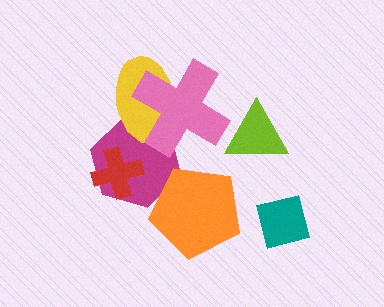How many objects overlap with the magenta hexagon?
4 objects overlap with the magenta hexagon.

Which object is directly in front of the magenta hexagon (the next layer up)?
The orange pentagon is directly in front of the magenta hexagon.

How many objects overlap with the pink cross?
2 objects overlap with the pink cross.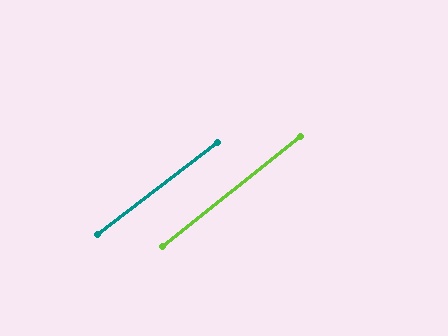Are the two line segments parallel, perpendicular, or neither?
Parallel — their directions differ by only 0.8°.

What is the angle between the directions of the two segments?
Approximately 1 degree.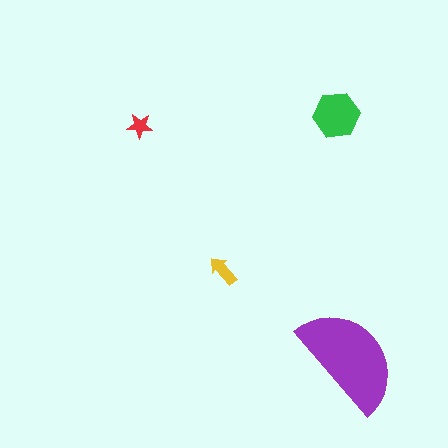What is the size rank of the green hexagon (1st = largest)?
2nd.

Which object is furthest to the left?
The red star is leftmost.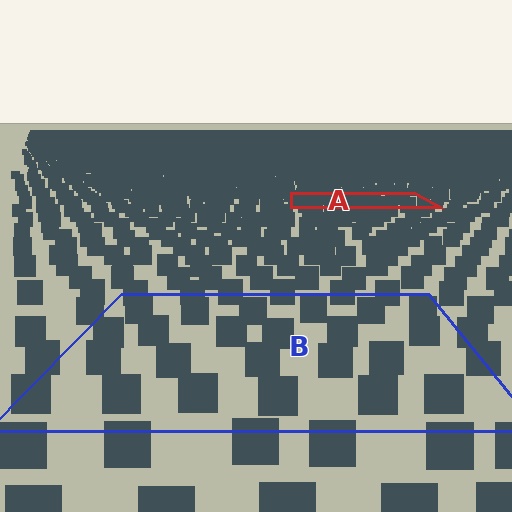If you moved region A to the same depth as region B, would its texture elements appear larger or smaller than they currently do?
They would appear larger. At a closer depth, the same texture elements are projected at a bigger on-screen size.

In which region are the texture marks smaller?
The texture marks are smaller in region A, because it is farther away.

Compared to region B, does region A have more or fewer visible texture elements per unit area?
Region A has more texture elements per unit area — they are packed more densely because it is farther away.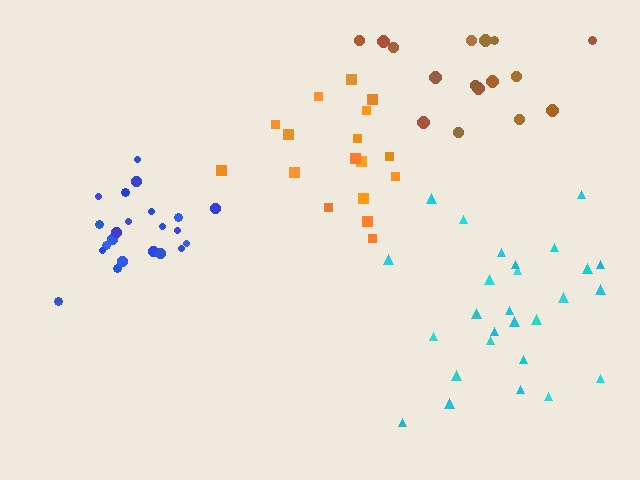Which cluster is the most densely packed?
Blue.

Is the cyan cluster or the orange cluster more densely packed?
Orange.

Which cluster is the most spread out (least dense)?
Cyan.